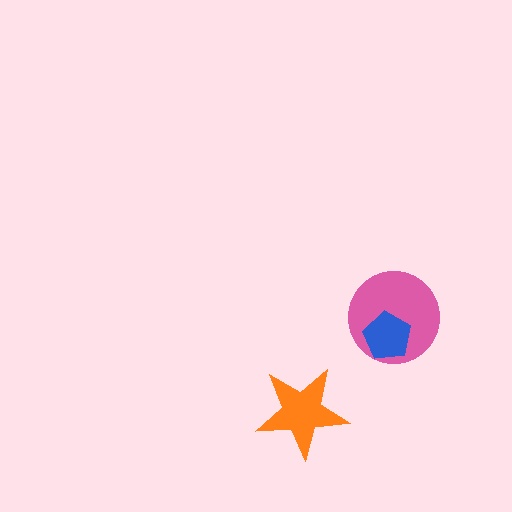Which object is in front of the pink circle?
The blue pentagon is in front of the pink circle.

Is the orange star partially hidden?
No, no other shape covers it.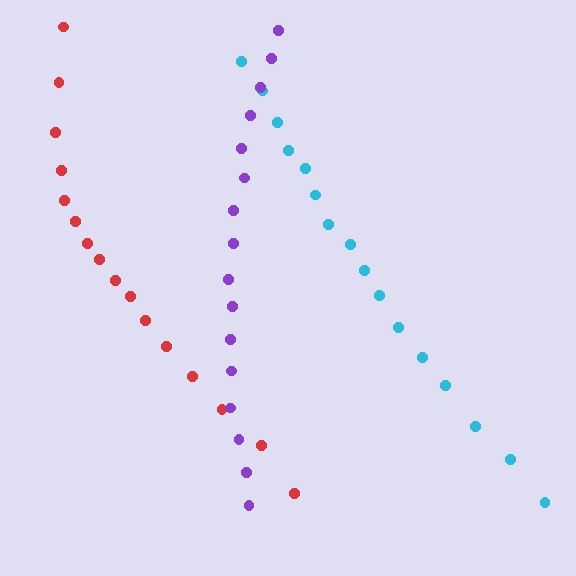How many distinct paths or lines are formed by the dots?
There are 3 distinct paths.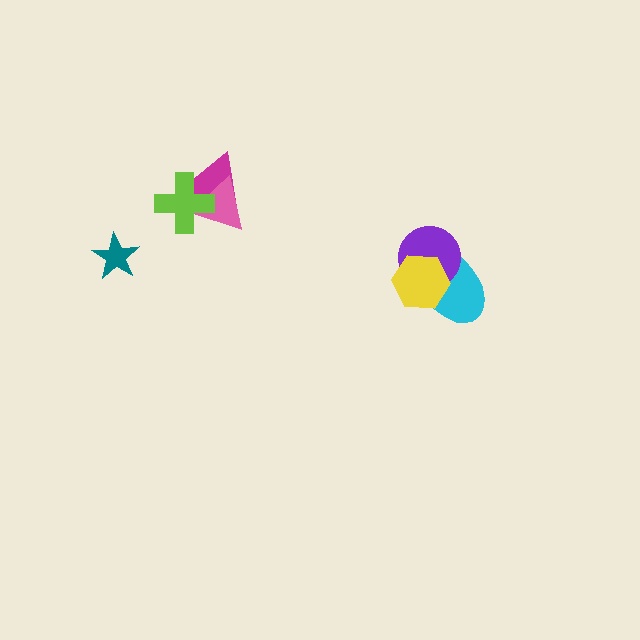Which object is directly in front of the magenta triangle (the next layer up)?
The pink triangle is directly in front of the magenta triangle.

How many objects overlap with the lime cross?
2 objects overlap with the lime cross.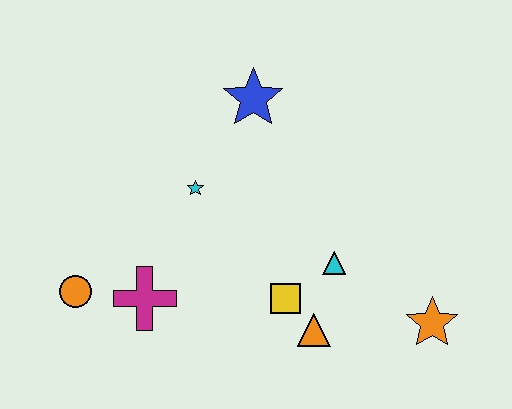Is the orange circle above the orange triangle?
Yes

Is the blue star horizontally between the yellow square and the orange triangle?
No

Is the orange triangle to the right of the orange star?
No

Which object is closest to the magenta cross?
The orange circle is closest to the magenta cross.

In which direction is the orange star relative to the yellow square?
The orange star is to the right of the yellow square.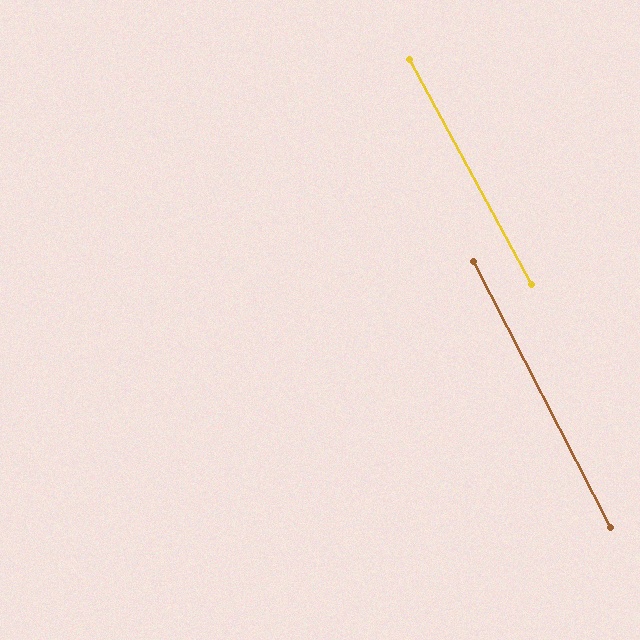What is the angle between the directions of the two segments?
Approximately 1 degree.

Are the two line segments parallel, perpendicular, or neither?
Parallel — their directions differ by only 1.1°.